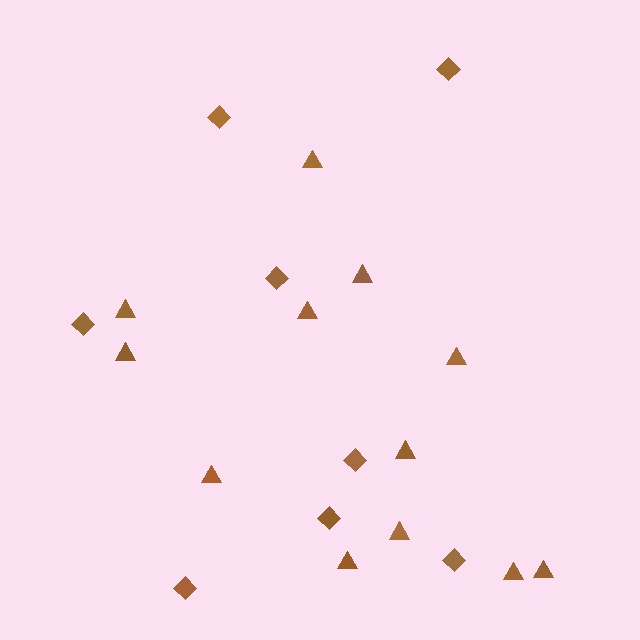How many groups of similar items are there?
There are 2 groups: one group of triangles (12) and one group of diamonds (8).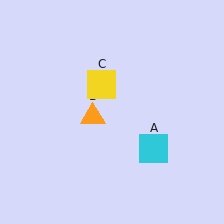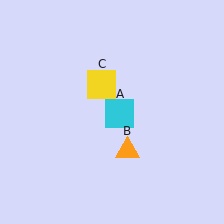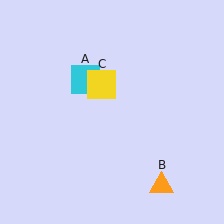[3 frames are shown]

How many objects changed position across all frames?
2 objects changed position: cyan square (object A), orange triangle (object B).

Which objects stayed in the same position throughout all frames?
Yellow square (object C) remained stationary.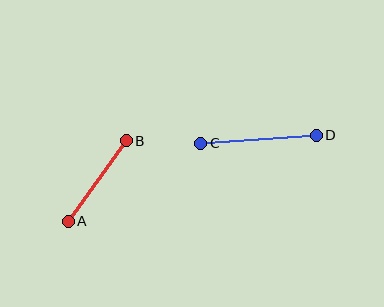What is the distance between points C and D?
The distance is approximately 116 pixels.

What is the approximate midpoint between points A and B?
The midpoint is at approximately (97, 181) pixels.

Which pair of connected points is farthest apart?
Points C and D are farthest apart.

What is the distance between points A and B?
The distance is approximately 99 pixels.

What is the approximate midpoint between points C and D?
The midpoint is at approximately (258, 139) pixels.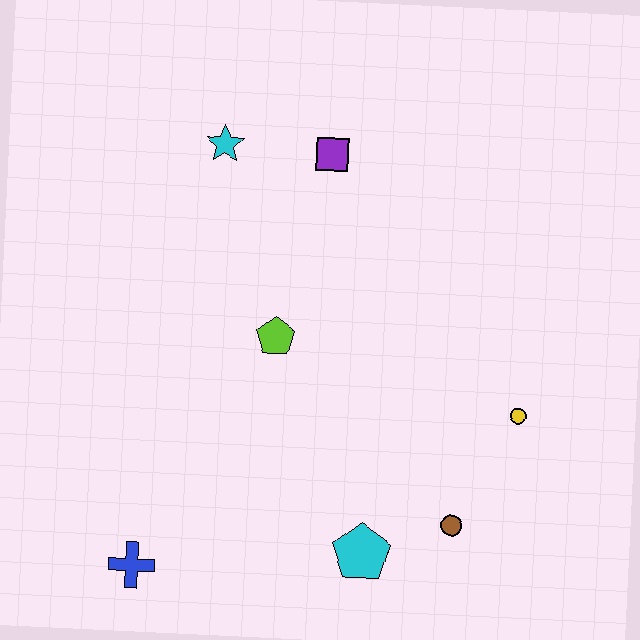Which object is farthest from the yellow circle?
The blue cross is farthest from the yellow circle.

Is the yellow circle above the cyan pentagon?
Yes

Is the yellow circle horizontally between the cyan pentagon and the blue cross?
No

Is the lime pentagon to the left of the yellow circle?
Yes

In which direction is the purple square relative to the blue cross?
The purple square is above the blue cross.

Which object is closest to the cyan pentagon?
The brown circle is closest to the cyan pentagon.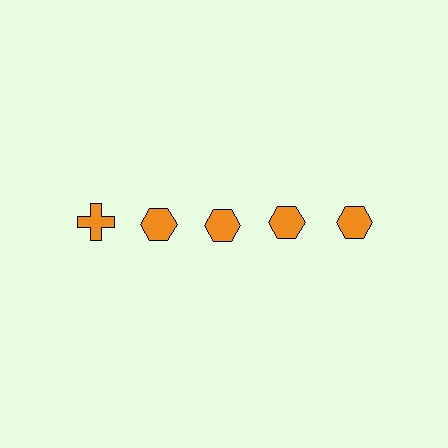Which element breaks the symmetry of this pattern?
The orange cross in the top row, leftmost column breaks the symmetry. All other shapes are orange hexagons.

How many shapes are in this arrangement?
There are 5 shapes arranged in a grid pattern.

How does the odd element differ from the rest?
It has a different shape: cross instead of hexagon.